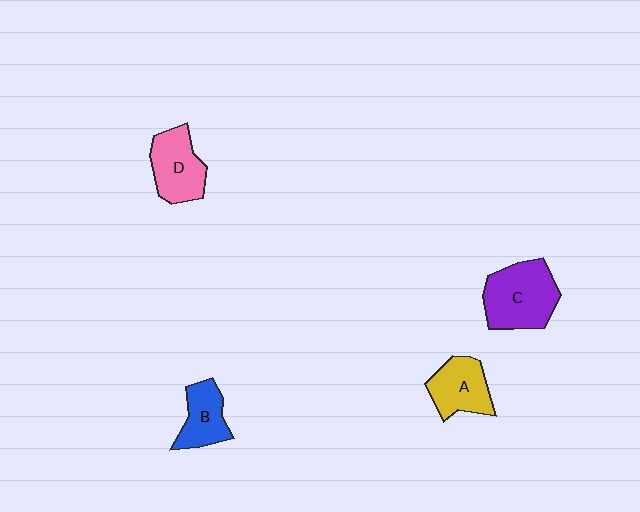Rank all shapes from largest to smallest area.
From largest to smallest: C (purple), D (pink), A (yellow), B (blue).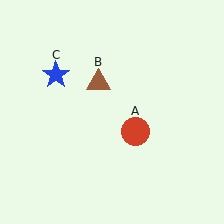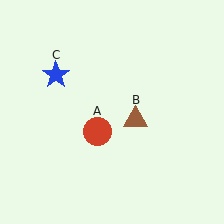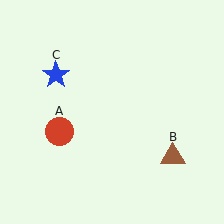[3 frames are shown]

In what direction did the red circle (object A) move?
The red circle (object A) moved left.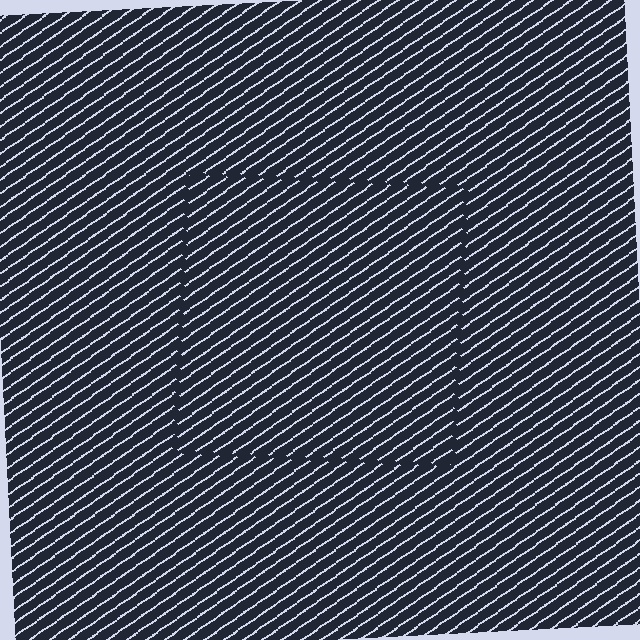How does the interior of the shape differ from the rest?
The interior of the shape contains the same grating, shifted by half a period — the contour is defined by the phase discontinuity where line-ends from the inner and outer gratings abut.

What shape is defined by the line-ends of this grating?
An illusory square. The interior of the shape contains the same grating, shifted by half a period — the contour is defined by the phase discontinuity where line-ends from the inner and outer gratings abut.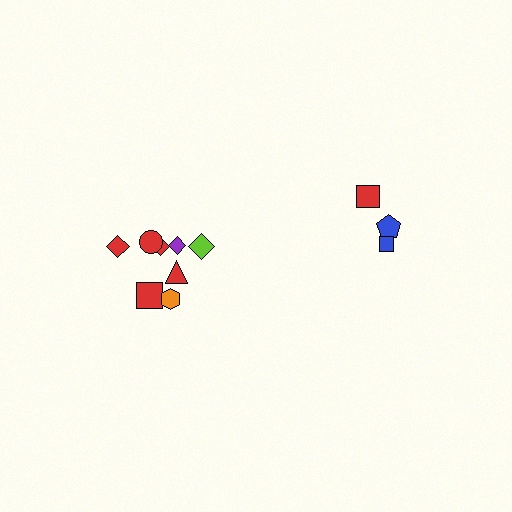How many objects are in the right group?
There are 3 objects.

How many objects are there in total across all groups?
There are 11 objects.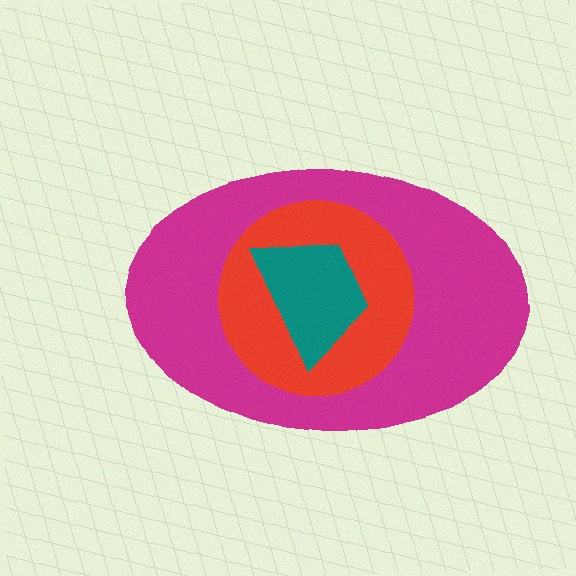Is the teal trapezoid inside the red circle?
Yes.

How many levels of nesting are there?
3.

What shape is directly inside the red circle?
The teal trapezoid.